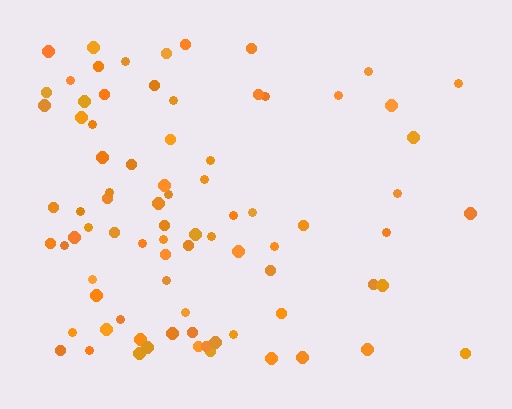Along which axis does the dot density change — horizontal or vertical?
Horizontal.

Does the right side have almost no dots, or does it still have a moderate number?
Still a moderate number, just noticeably fewer than the left.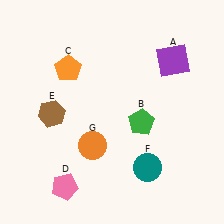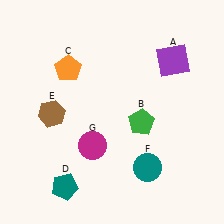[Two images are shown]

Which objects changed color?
D changed from pink to teal. G changed from orange to magenta.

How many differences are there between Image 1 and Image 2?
There are 2 differences between the two images.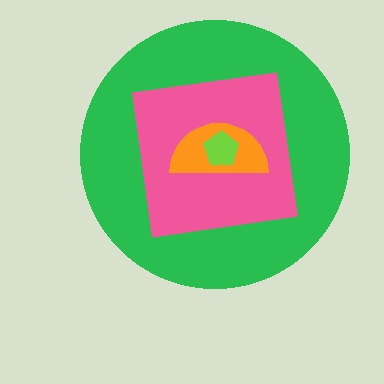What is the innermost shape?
The lime pentagon.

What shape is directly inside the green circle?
The pink square.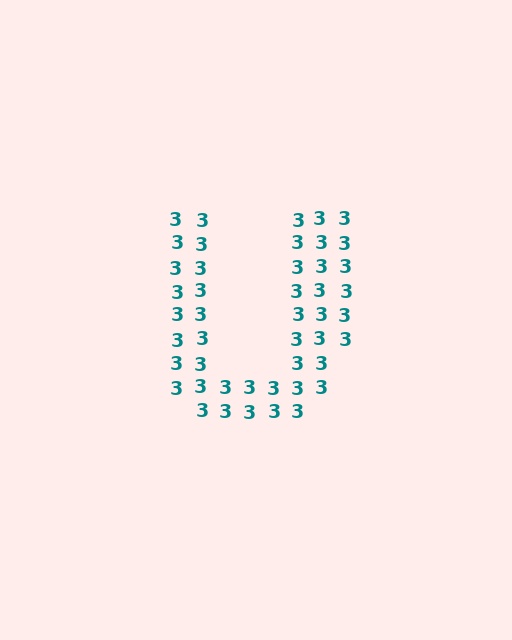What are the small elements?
The small elements are digit 3's.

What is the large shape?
The large shape is the letter U.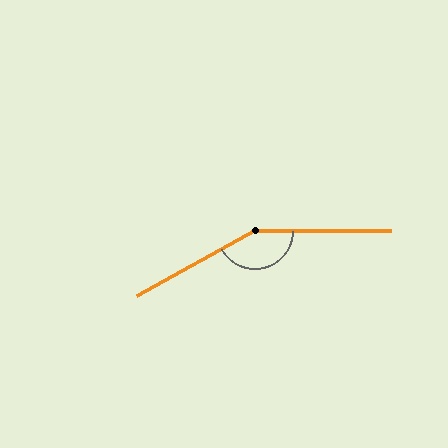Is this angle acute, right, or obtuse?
It is obtuse.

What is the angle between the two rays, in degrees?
Approximately 151 degrees.